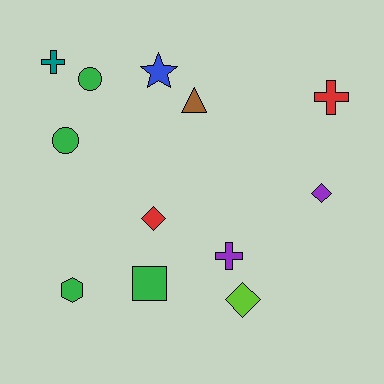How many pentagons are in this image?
There are no pentagons.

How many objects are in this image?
There are 12 objects.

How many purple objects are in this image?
There are 2 purple objects.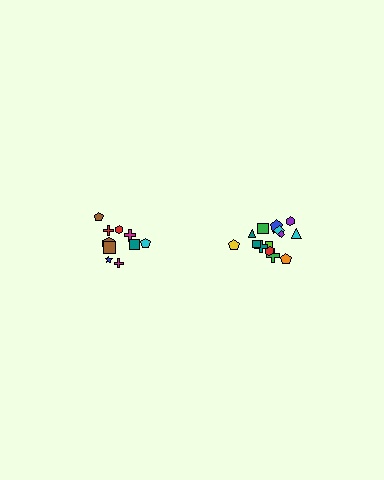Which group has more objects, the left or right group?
The right group.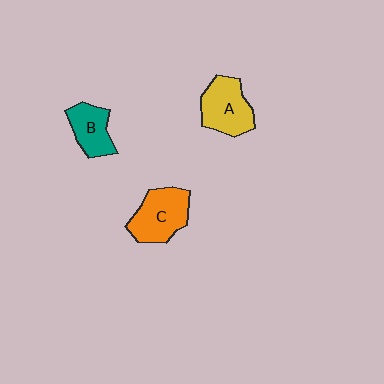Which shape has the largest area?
Shape C (orange).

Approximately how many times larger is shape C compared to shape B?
Approximately 1.4 times.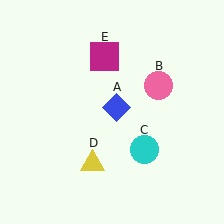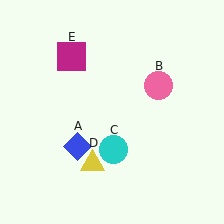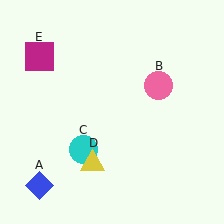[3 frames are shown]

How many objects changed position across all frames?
3 objects changed position: blue diamond (object A), cyan circle (object C), magenta square (object E).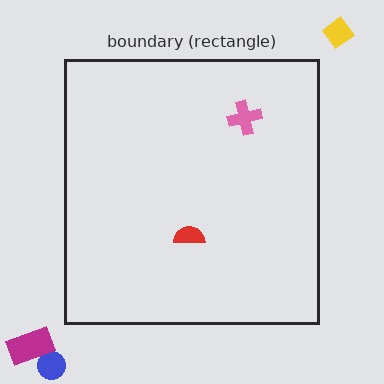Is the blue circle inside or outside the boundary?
Outside.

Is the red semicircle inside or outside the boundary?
Inside.